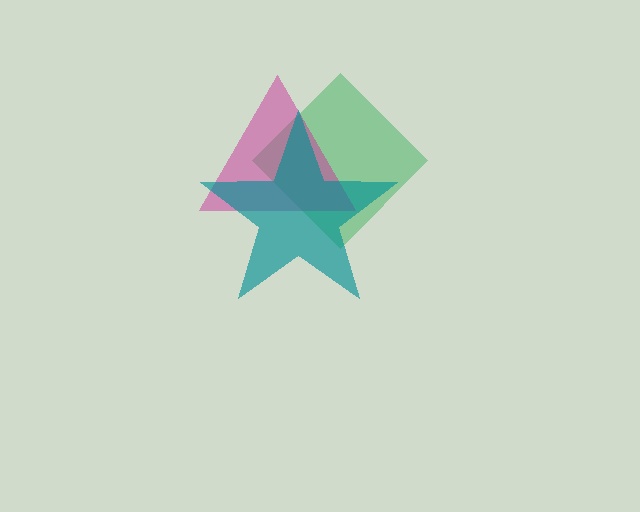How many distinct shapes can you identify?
There are 3 distinct shapes: a green diamond, a magenta triangle, a teal star.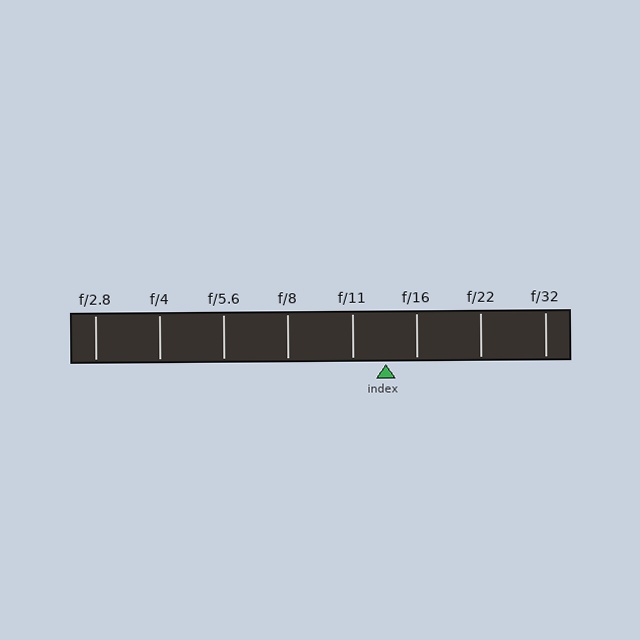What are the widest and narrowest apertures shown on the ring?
The widest aperture shown is f/2.8 and the narrowest is f/32.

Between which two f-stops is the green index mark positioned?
The index mark is between f/11 and f/16.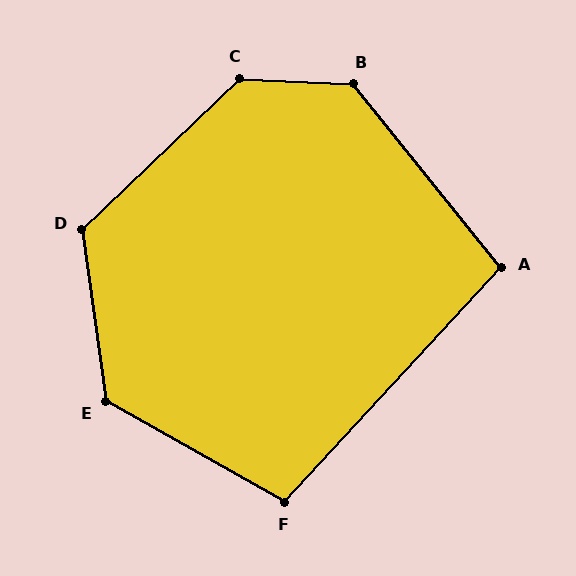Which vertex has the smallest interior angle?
A, at approximately 98 degrees.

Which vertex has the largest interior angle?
C, at approximately 134 degrees.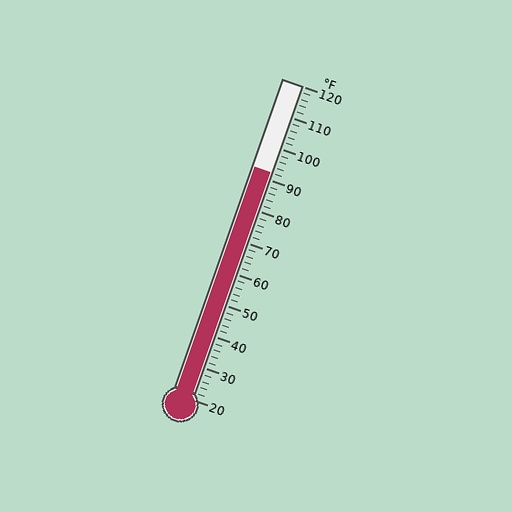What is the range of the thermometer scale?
The thermometer scale ranges from 20°F to 120°F.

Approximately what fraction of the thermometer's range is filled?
The thermometer is filled to approximately 70% of its range.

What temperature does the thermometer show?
The thermometer shows approximately 92°F.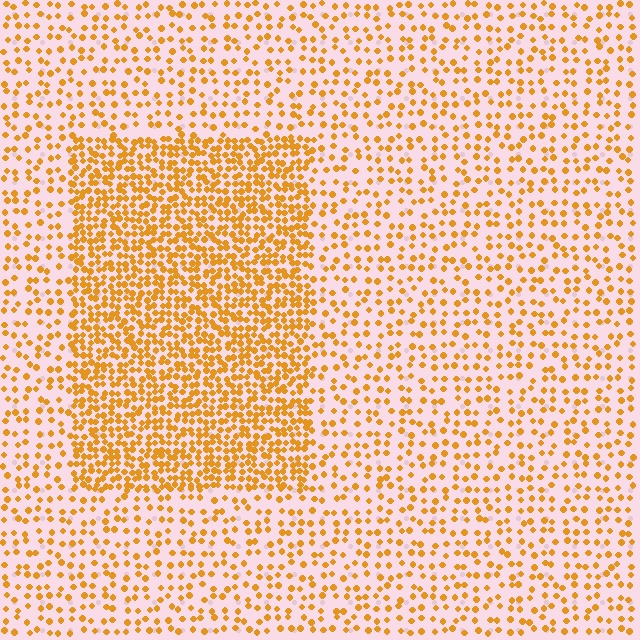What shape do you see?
I see a rectangle.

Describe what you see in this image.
The image contains small orange elements arranged at two different densities. A rectangle-shaped region is visible where the elements are more densely packed than the surrounding area.